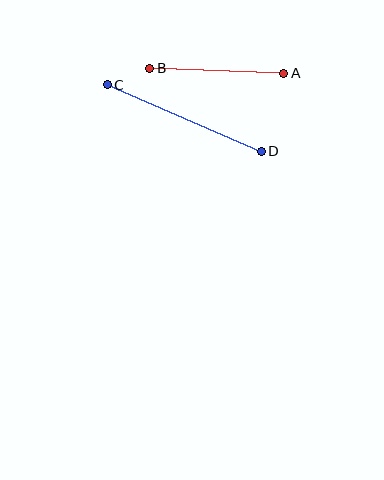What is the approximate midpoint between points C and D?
The midpoint is at approximately (184, 118) pixels.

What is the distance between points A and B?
The distance is approximately 134 pixels.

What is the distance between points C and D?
The distance is approximately 168 pixels.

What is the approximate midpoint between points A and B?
The midpoint is at approximately (217, 71) pixels.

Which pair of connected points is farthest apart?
Points C and D are farthest apart.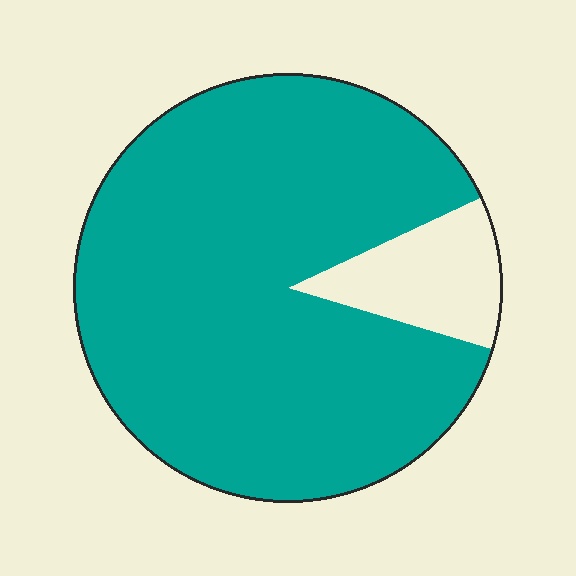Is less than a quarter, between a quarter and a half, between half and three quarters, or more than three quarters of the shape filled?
More than three quarters.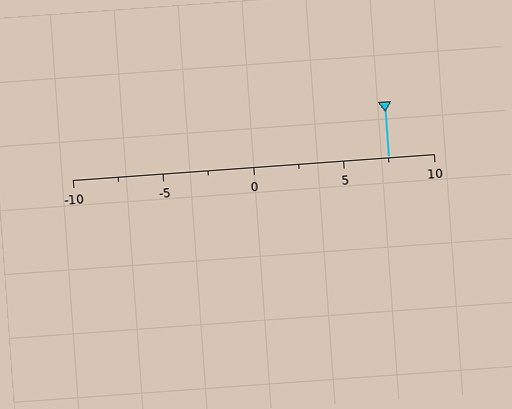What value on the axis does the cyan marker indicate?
The marker indicates approximately 7.5.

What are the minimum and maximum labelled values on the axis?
The axis runs from -10 to 10.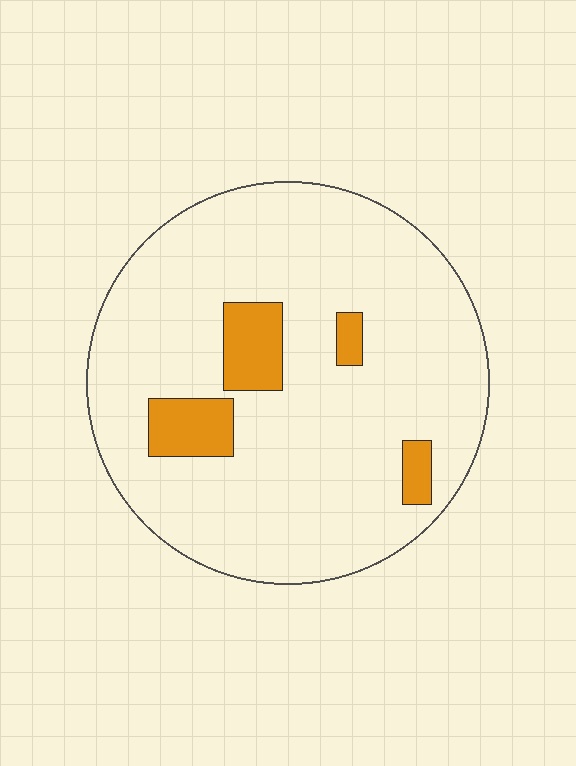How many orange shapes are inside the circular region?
4.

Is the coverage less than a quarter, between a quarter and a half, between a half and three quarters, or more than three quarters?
Less than a quarter.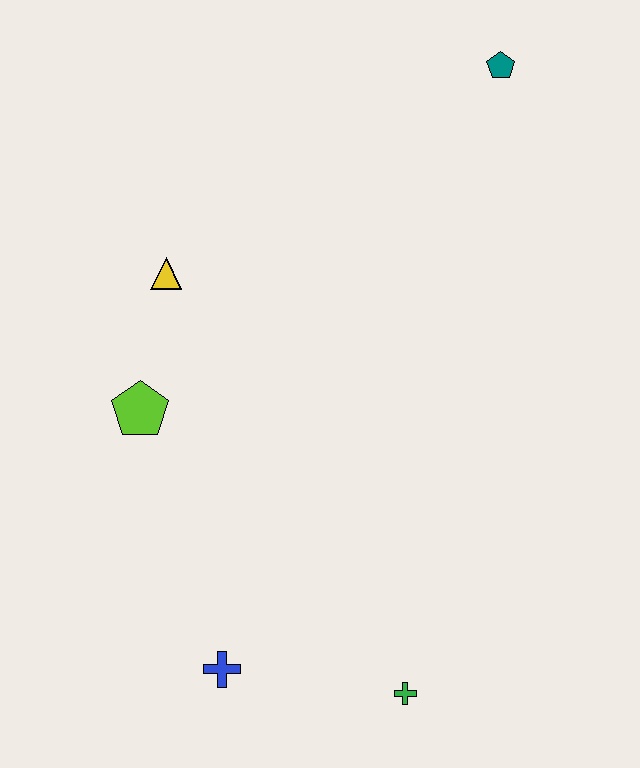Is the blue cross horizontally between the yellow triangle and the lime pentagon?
No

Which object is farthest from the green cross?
The teal pentagon is farthest from the green cross.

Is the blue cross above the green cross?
Yes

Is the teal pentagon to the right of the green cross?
Yes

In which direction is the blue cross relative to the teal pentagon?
The blue cross is below the teal pentagon.